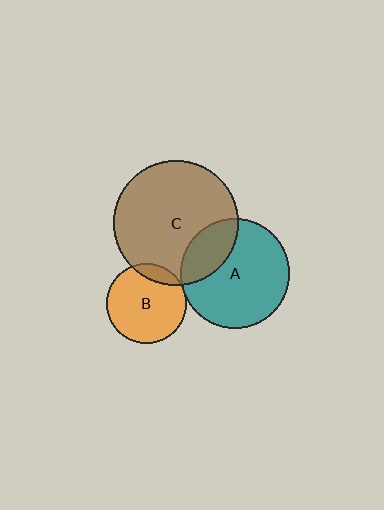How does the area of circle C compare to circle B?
Approximately 2.5 times.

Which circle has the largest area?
Circle C (brown).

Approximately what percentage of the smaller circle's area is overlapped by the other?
Approximately 5%.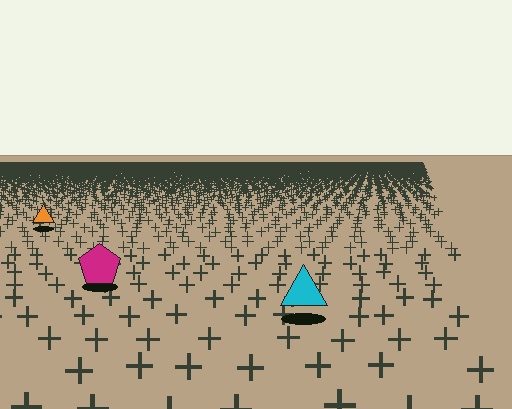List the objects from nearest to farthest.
From nearest to farthest: the cyan triangle, the magenta pentagon, the orange triangle.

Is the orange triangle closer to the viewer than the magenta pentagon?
No. The magenta pentagon is closer — you can tell from the texture gradient: the ground texture is coarser near it.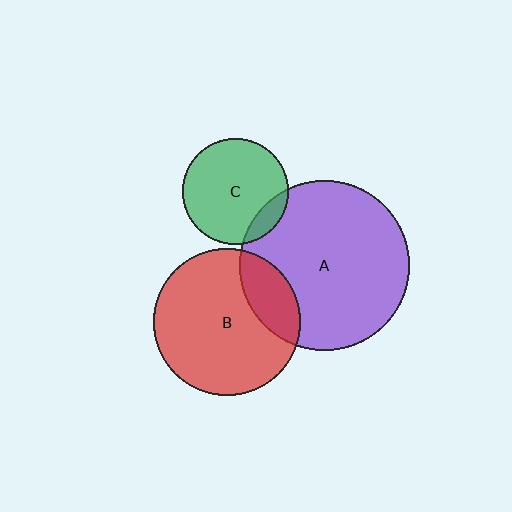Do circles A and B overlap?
Yes.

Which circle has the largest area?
Circle A (purple).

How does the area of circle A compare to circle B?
Approximately 1.3 times.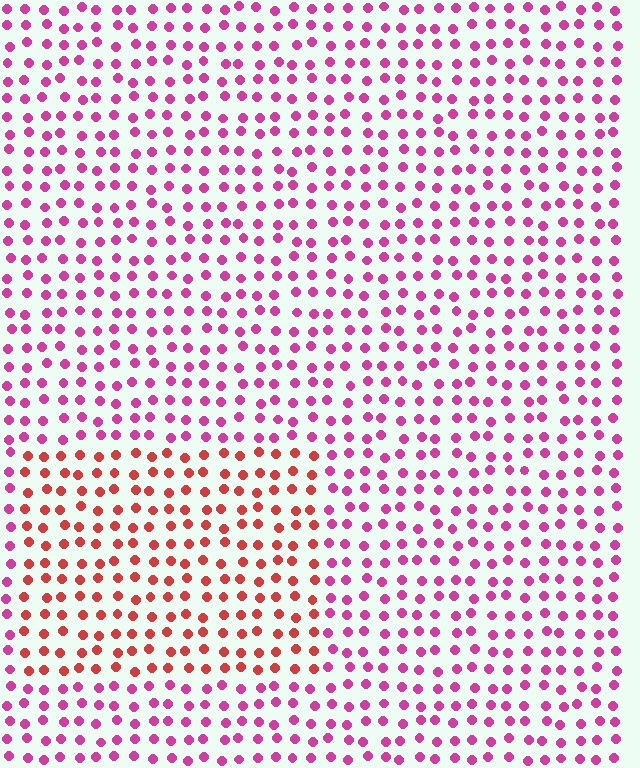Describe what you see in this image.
The image is filled with small magenta elements in a uniform arrangement. A rectangle-shaped region is visible where the elements are tinted to a slightly different hue, forming a subtle color boundary.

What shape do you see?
I see a rectangle.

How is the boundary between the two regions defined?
The boundary is defined purely by a slight shift in hue (about 39 degrees). Spacing, size, and orientation are identical on both sides.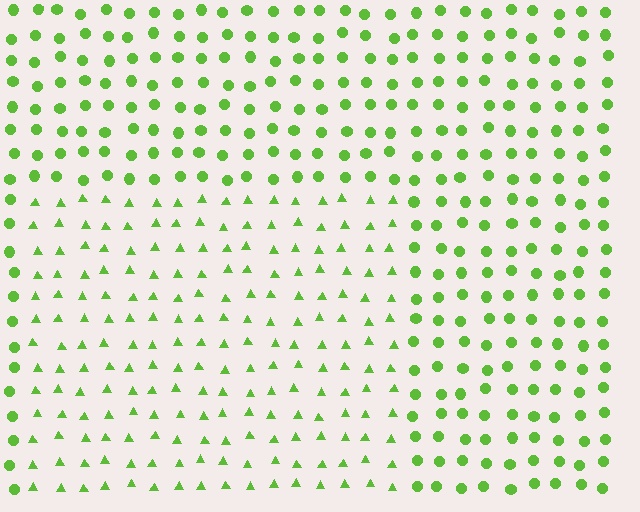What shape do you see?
I see a rectangle.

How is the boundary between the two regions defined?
The boundary is defined by a change in element shape: triangles inside vs. circles outside. All elements share the same color and spacing.